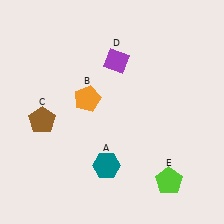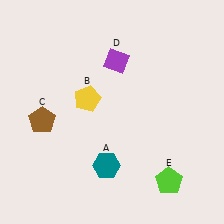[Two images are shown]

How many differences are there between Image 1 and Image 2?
There is 1 difference between the two images.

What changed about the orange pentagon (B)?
In Image 1, B is orange. In Image 2, it changed to yellow.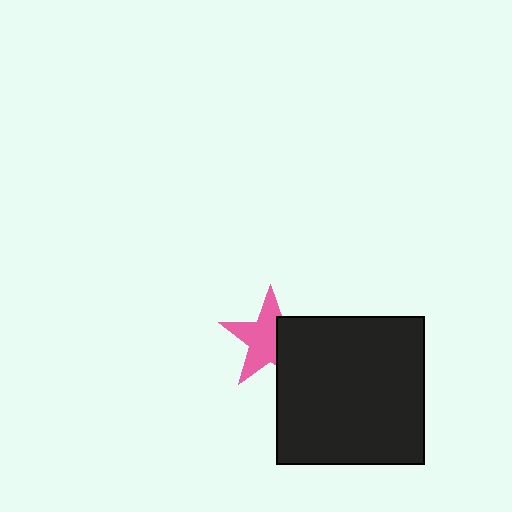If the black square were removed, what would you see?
You would see the complete pink star.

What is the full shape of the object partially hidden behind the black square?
The partially hidden object is a pink star.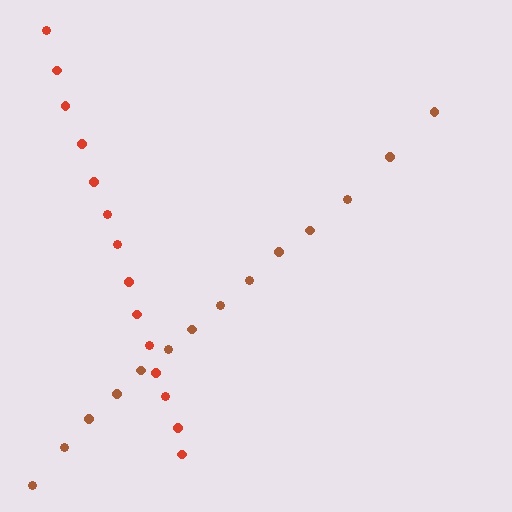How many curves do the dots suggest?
There are 2 distinct paths.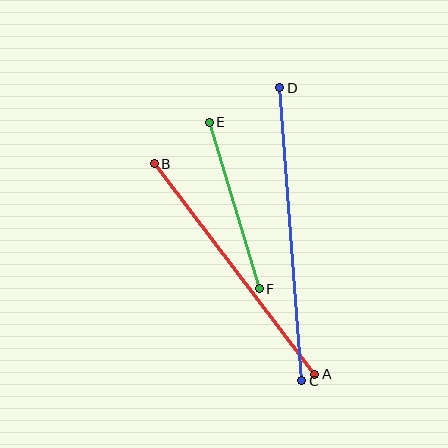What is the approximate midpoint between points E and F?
The midpoint is at approximately (234, 205) pixels.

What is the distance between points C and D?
The distance is approximately 294 pixels.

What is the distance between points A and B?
The distance is approximately 264 pixels.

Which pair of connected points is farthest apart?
Points C and D are farthest apart.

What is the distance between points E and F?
The distance is approximately 174 pixels.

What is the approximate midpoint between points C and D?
The midpoint is at approximately (291, 234) pixels.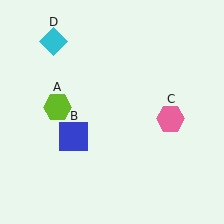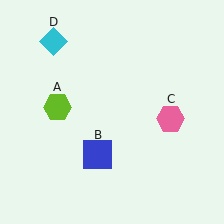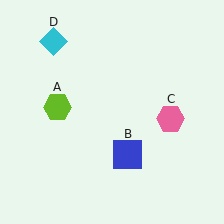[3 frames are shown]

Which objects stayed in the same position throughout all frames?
Lime hexagon (object A) and pink hexagon (object C) and cyan diamond (object D) remained stationary.